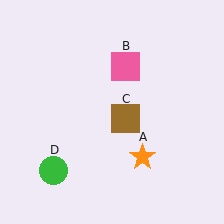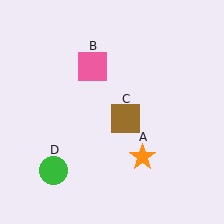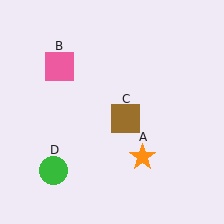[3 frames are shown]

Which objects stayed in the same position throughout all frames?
Orange star (object A) and brown square (object C) and green circle (object D) remained stationary.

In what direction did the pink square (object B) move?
The pink square (object B) moved left.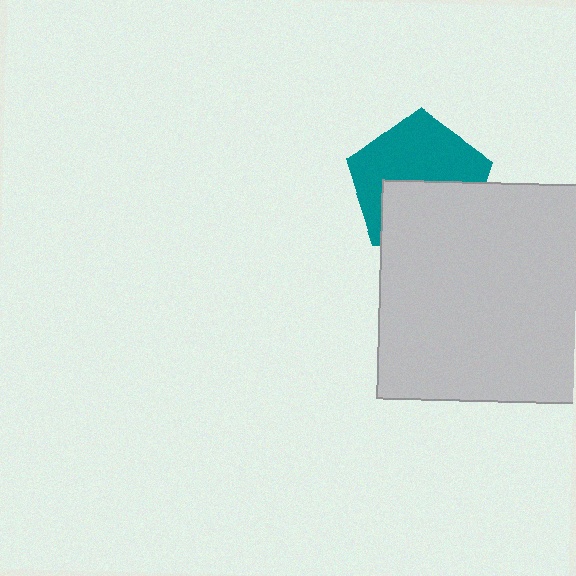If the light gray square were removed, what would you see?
You would see the complete teal pentagon.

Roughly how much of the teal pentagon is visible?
About half of it is visible (roughly 57%).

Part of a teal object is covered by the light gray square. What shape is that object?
It is a pentagon.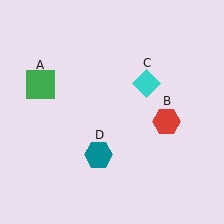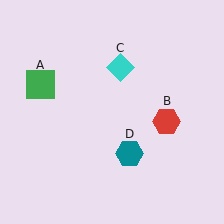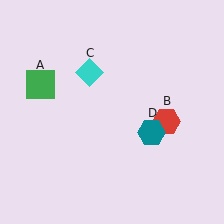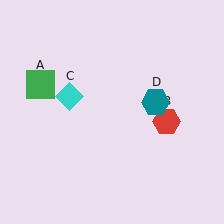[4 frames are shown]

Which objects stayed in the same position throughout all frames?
Green square (object A) and red hexagon (object B) remained stationary.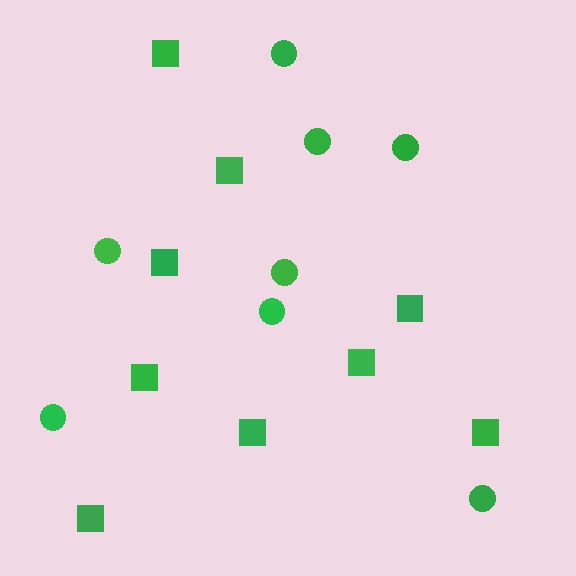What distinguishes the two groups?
There are 2 groups: one group of squares (9) and one group of circles (8).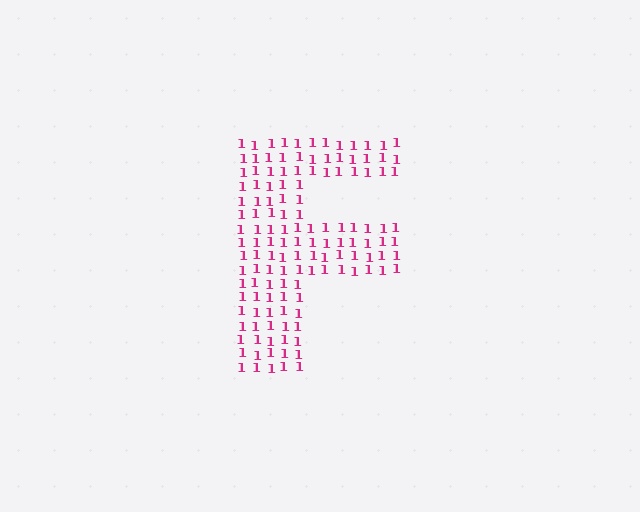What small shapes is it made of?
It is made of small digit 1's.